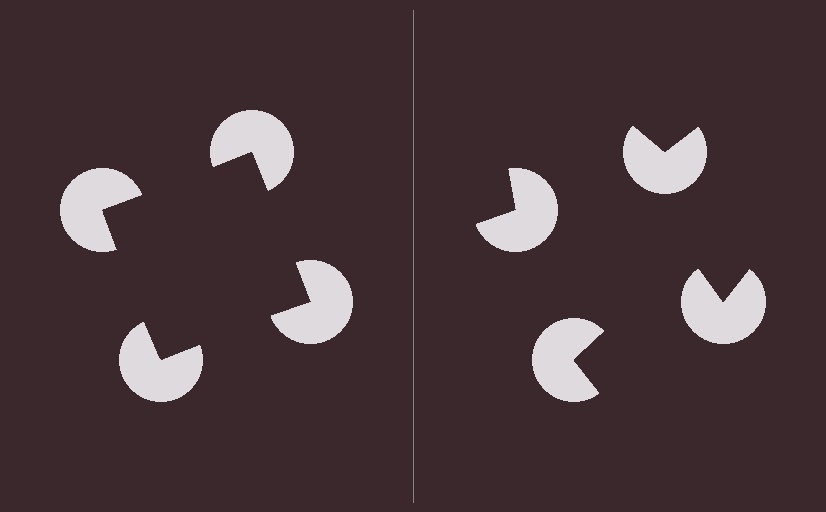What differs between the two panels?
The pac-man discs are positioned identically on both sides; only the wedge orientations differ. On the left they align to a square; on the right they are misaligned.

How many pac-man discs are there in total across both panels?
8 — 4 on each side.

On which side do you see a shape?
An illusory square appears on the left side. On the right side the wedge cuts are rotated, so no coherent shape forms.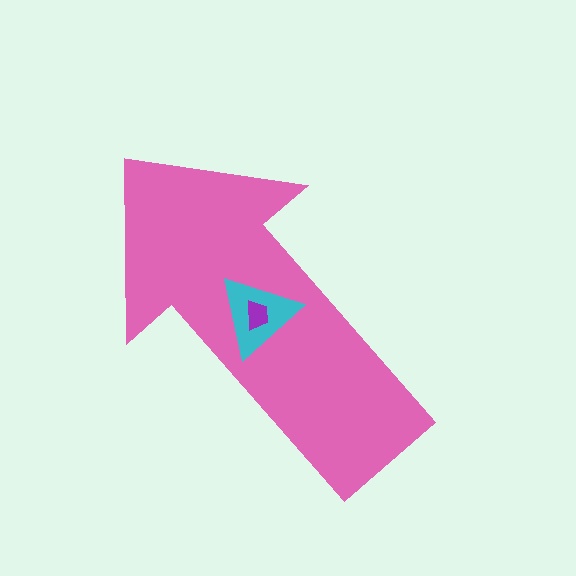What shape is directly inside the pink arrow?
The cyan triangle.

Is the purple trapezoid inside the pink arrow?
Yes.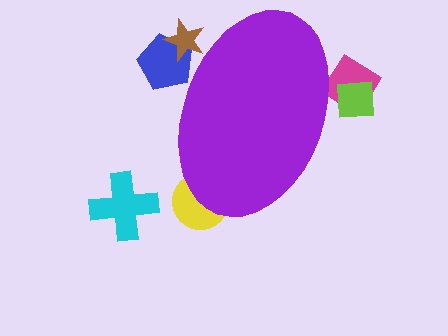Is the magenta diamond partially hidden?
Yes, the magenta diamond is partially hidden behind the purple ellipse.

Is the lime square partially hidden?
Yes, the lime square is partially hidden behind the purple ellipse.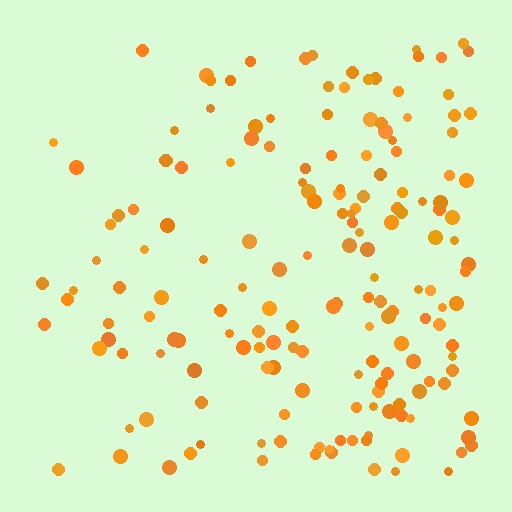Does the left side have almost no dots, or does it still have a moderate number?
Still a moderate number, just noticeably fewer than the right.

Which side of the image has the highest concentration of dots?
The right.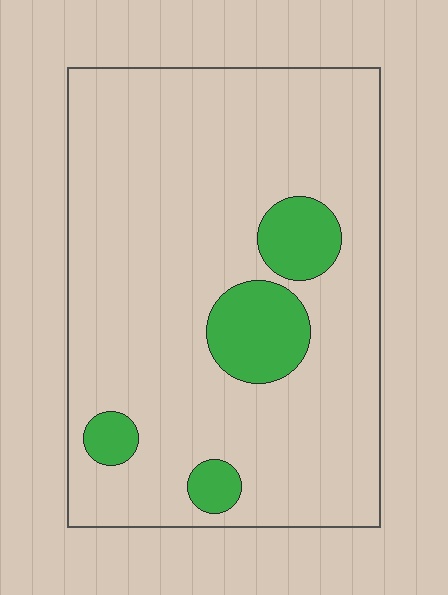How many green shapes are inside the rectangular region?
4.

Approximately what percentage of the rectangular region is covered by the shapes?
Approximately 15%.